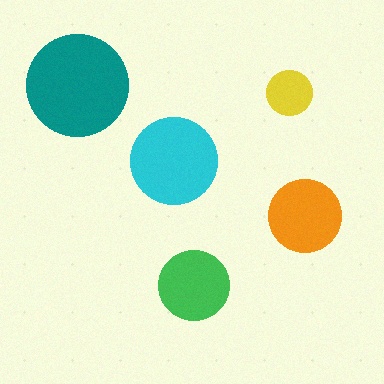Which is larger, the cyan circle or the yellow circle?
The cyan one.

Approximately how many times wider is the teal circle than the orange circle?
About 1.5 times wider.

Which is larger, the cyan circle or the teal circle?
The teal one.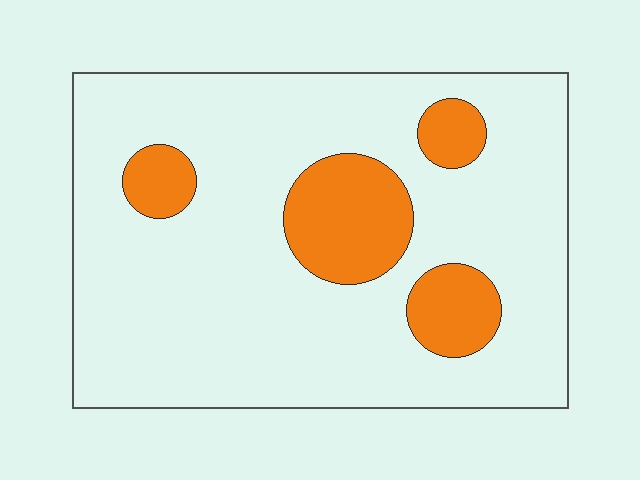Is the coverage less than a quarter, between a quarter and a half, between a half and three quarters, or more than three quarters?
Less than a quarter.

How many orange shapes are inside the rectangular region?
4.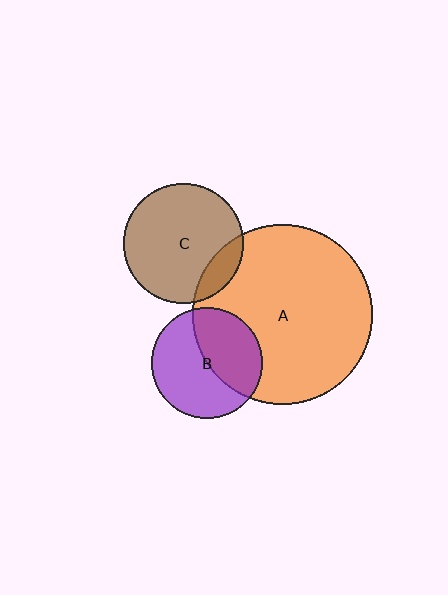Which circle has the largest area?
Circle A (orange).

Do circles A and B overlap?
Yes.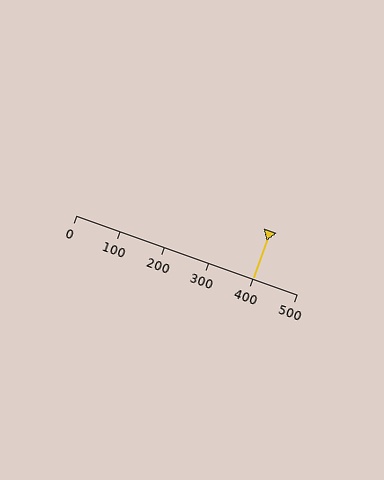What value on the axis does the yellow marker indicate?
The marker indicates approximately 400.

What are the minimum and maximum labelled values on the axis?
The axis runs from 0 to 500.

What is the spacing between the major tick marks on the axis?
The major ticks are spaced 100 apart.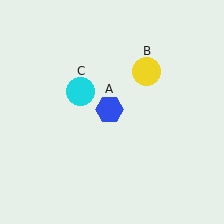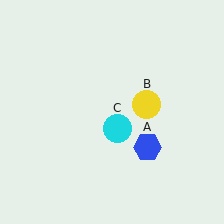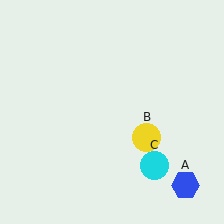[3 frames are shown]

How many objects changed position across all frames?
3 objects changed position: blue hexagon (object A), yellow circle (object B), cyan circle (object C).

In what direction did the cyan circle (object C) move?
The cyan circle (object C) moved down and to the right.